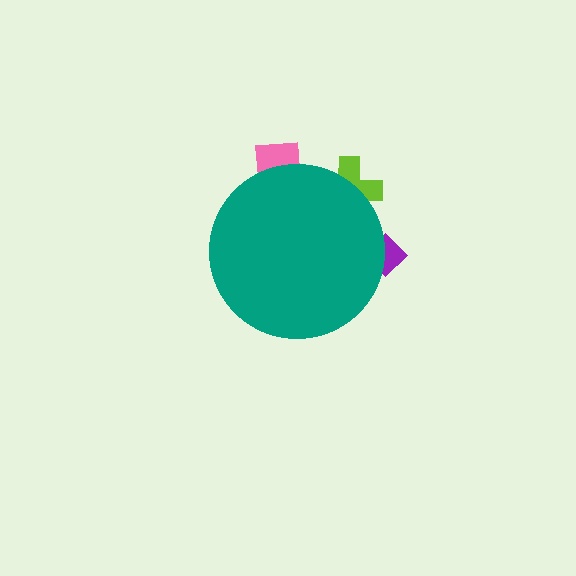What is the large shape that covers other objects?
A teal circle.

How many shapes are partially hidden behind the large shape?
3 shapes are partially hidden.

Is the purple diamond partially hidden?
Yes, the purple diamond is partially hidden behind the teal circle.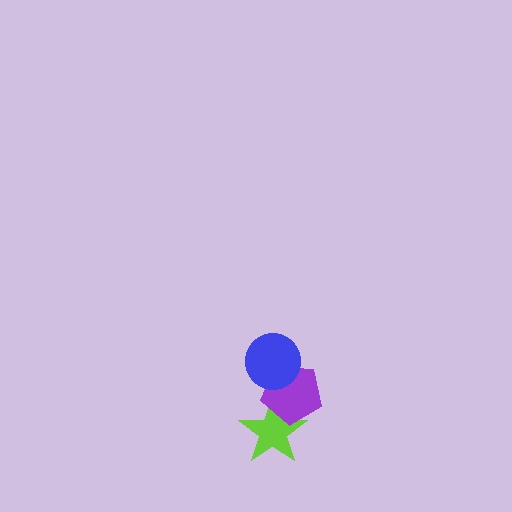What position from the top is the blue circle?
The blue circle is 1st from the top.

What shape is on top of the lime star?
The purple pentagon is on top of the lime star.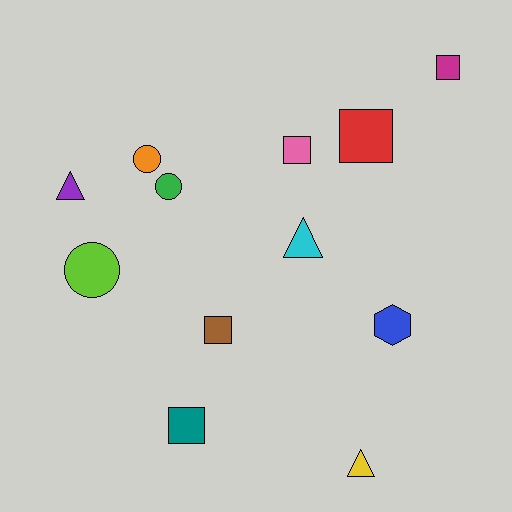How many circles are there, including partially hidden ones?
There are 3 circles.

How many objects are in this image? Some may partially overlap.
There are 12 objects.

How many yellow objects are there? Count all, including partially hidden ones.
There is 1 yellow object.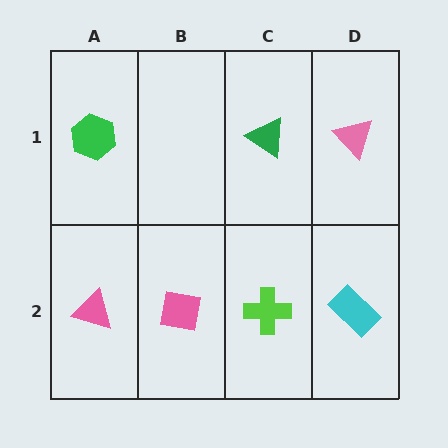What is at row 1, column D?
A pink triangle.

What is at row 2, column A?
A pink triangle.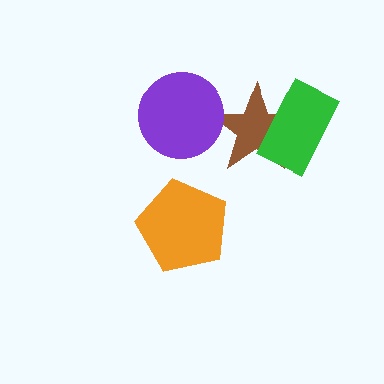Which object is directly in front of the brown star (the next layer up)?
The purple circle is directly in front of the brown star.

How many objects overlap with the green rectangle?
1 object overlaps with the green rectangle.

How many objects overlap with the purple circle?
1 object overlaps with the purple circle.